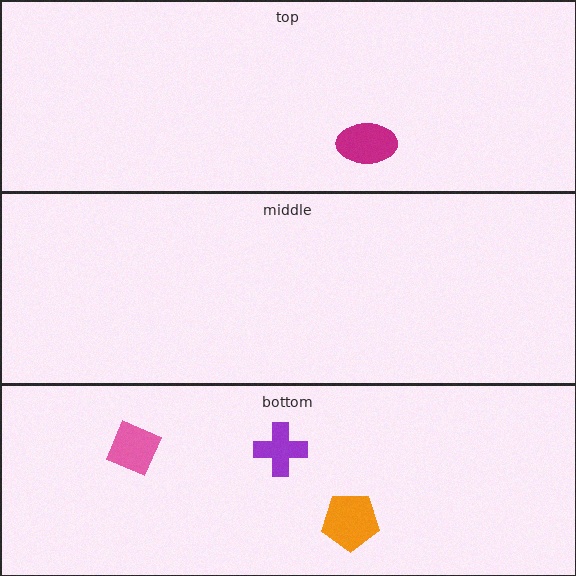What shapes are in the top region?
The magenta ellipse.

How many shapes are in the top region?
1.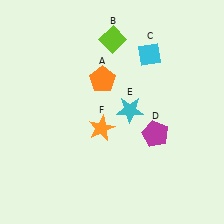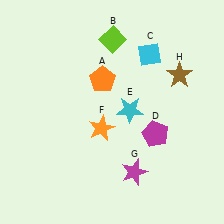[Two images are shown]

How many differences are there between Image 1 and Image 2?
There are 2 differences between the two images.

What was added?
A magenta star (G), a brown star (H) were added in Image 2.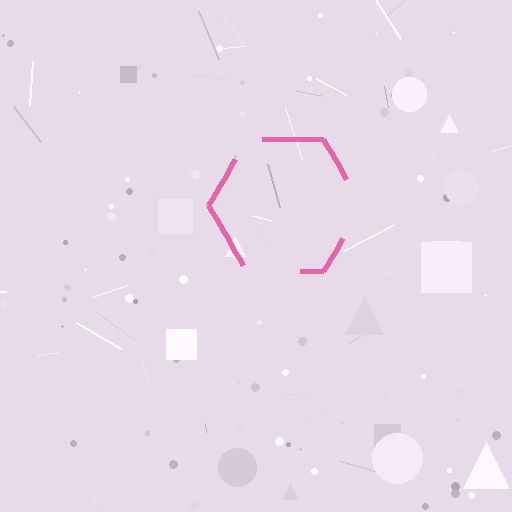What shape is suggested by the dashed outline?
The dashed outline suggests a hexagon.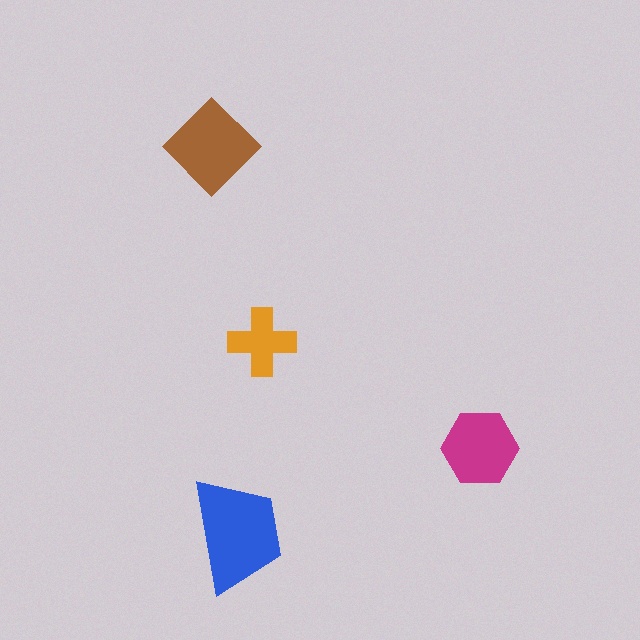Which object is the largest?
The blue trapezoid.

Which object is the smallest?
The orange cross.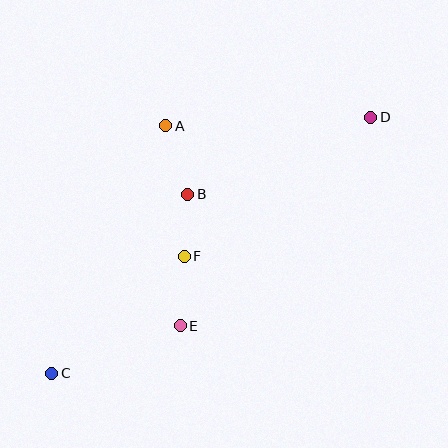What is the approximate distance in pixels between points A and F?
The distance between A and F is approximately 132 pixels.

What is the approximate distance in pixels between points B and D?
The distance between B and D is approximately 199 pixels.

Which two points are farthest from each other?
Points C and D are farthest from each other.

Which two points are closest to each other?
Points B and F are closest to each other.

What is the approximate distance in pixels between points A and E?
The distance between A and E is approximately 201 pixels.